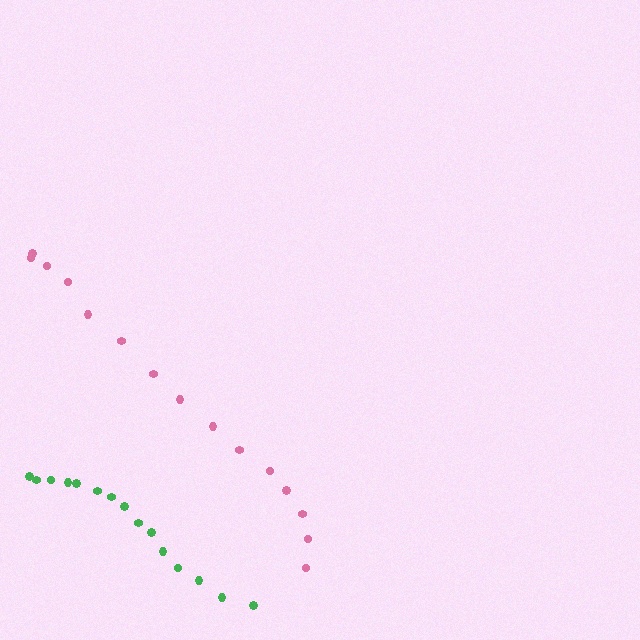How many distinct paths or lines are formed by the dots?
There are 2 distinct paths.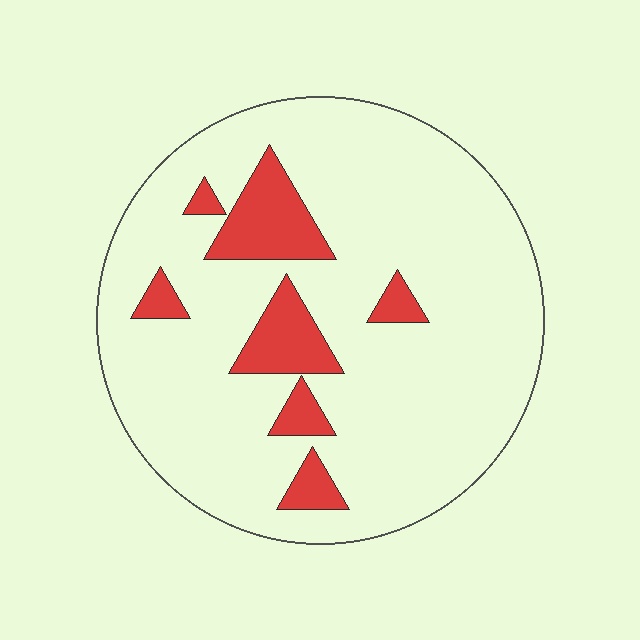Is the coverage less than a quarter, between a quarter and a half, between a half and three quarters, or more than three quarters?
Less than a quarter.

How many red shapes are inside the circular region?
7.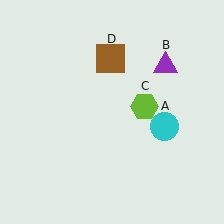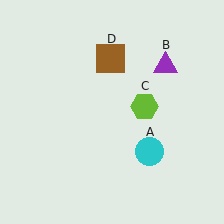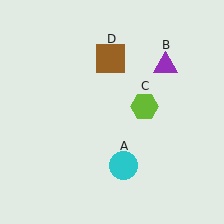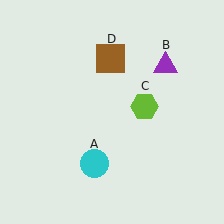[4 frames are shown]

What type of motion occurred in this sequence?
The cyan circle (object A) rotated clockwise around the center of the scene.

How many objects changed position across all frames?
1 object changed position: cyan circle (object A).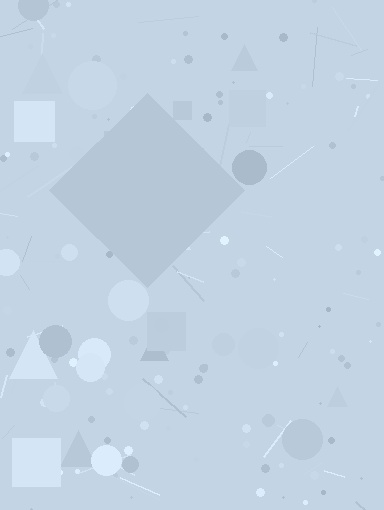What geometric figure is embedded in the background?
A diamond is embedded in the background.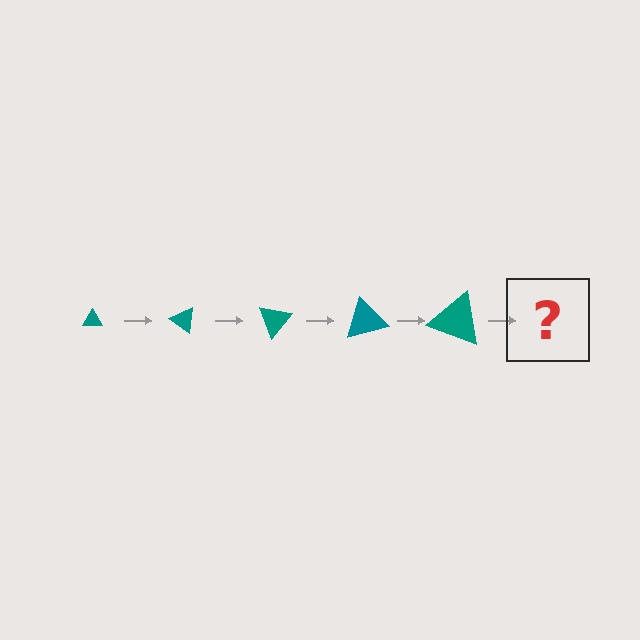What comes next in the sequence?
The next element should be a triangle, larger than the previous one and rotated 175 degrees from the start.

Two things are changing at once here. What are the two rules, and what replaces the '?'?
The two rules are that the triangle grows larger each step and it rotates 35 degrees each step. The '?' should be a triangle, larger than the previous one and rotated 175 degrees from the start.